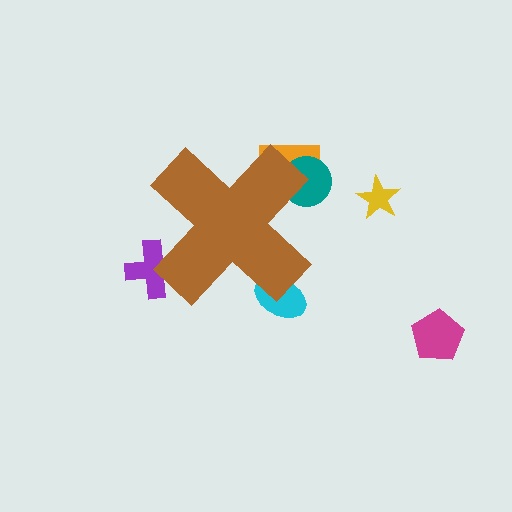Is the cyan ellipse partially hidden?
Yes, the cyan ellipse is partially hidden behind the brown cross.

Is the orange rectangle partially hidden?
Yes, the orange rectangle is partially hidden behind the brown cross.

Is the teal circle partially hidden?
Yes, the teal circle is partially hidden behind the brown cross.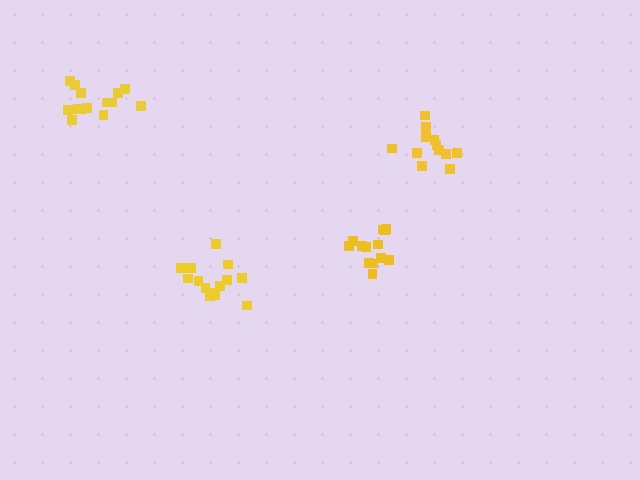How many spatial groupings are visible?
There are 4 spatial groupings.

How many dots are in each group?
Group 1: 13 dots, Group 2: 12 dots, Group 3: 14 dots, Group 4: 14 dots (53 total).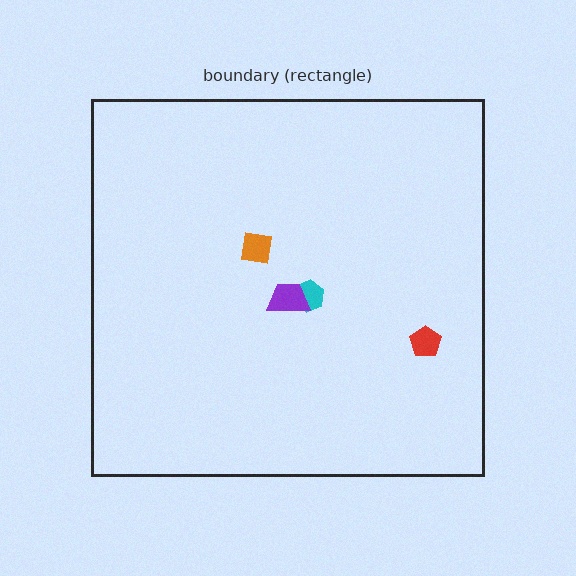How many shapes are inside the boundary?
4 inside, 0 outside.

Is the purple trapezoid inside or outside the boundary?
Inside.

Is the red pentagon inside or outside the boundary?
Inside.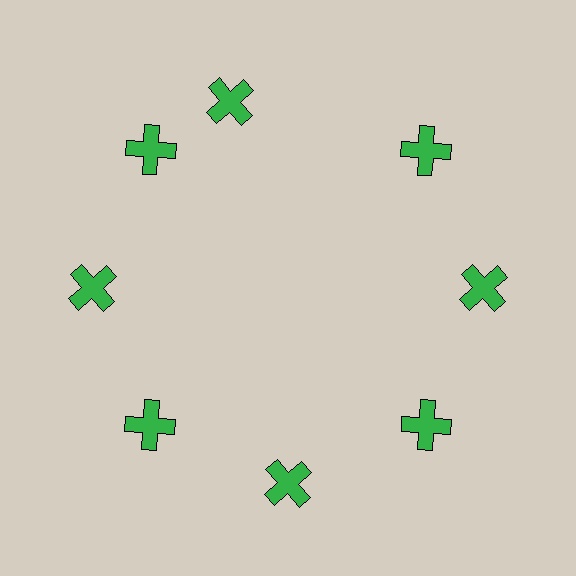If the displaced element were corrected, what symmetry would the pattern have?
It would have 8-fold rotational symmetry — the pattern would map onto itself every 45 degrees.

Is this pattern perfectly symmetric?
No. The 8 green crosses are arranged in a ring, but one element near the 12 o'clock position is rotated out of alignment along the ring, breaking the 8-fold rotational symmetry.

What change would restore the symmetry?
The symmetry would be restored by rotating it back into even spacing with its neighbors so that all 8 crosses sit at equal angles and equal distance from the center.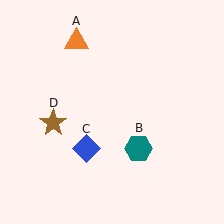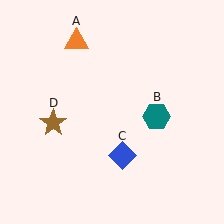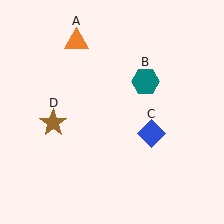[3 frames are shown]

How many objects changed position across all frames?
2 objects changed position: teal hexagon (object B), blue diamond (object C).